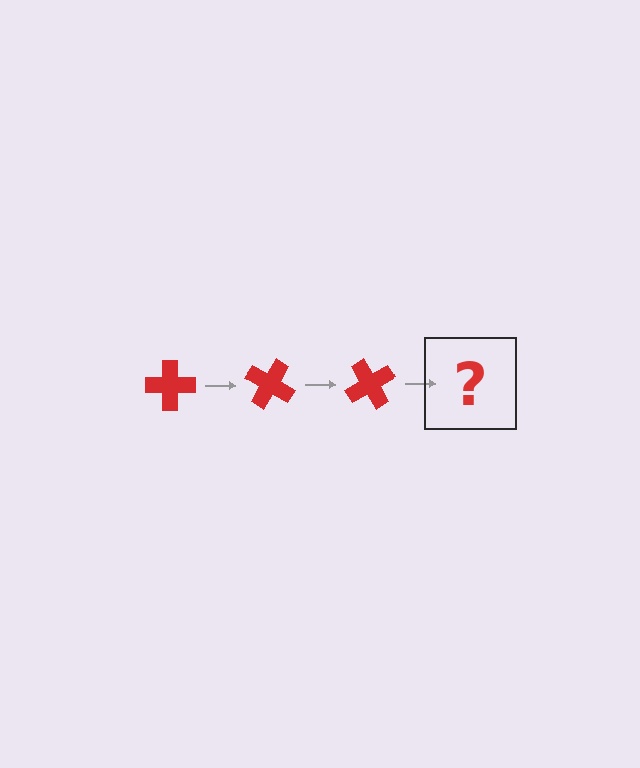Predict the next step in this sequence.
The next step is a red cross rotated 90 degrees.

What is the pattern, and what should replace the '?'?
The pattern is that the cross rotates 30 degrees each step. The '?' should be a red cross rotated 90 degrees.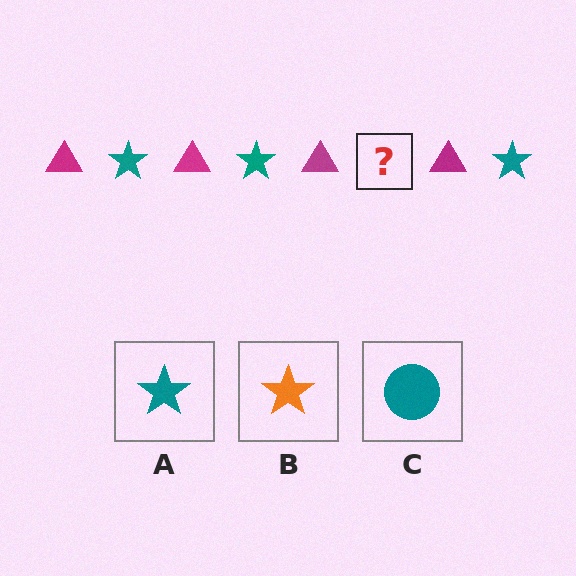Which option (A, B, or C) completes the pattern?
A.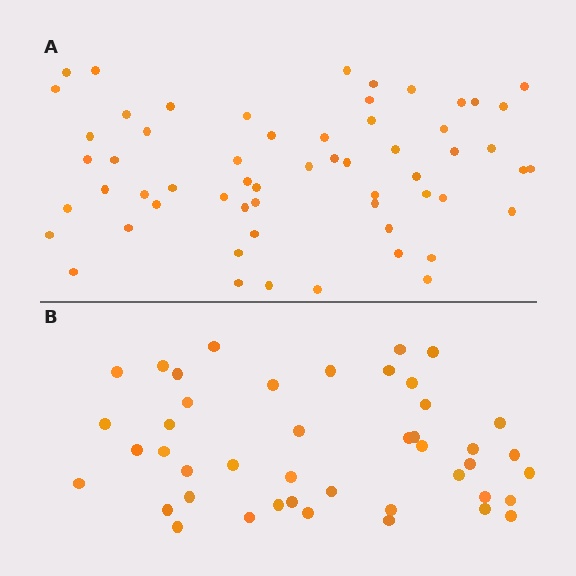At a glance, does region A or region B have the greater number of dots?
Region A (the top region) has more dots.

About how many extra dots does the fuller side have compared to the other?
Region A has approximately 15 more dots than region B.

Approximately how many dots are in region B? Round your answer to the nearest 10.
About 40 dots. (The exact count is 44, which rounds to 40.)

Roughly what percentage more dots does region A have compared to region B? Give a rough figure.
About 35% more.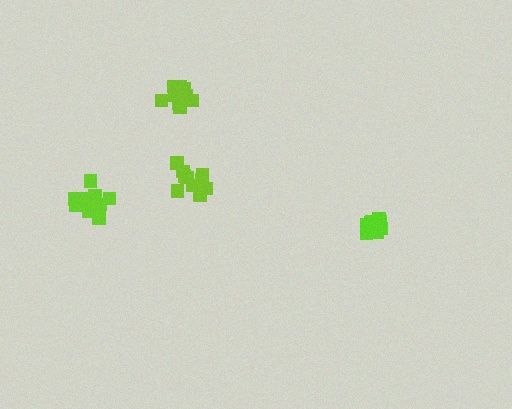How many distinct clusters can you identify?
There are 4 distinct clusters.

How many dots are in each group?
Group 1: 10 dots, Group 2: 13 dots, Group 3: 11 dots, Group 4: 13 dots (47 total).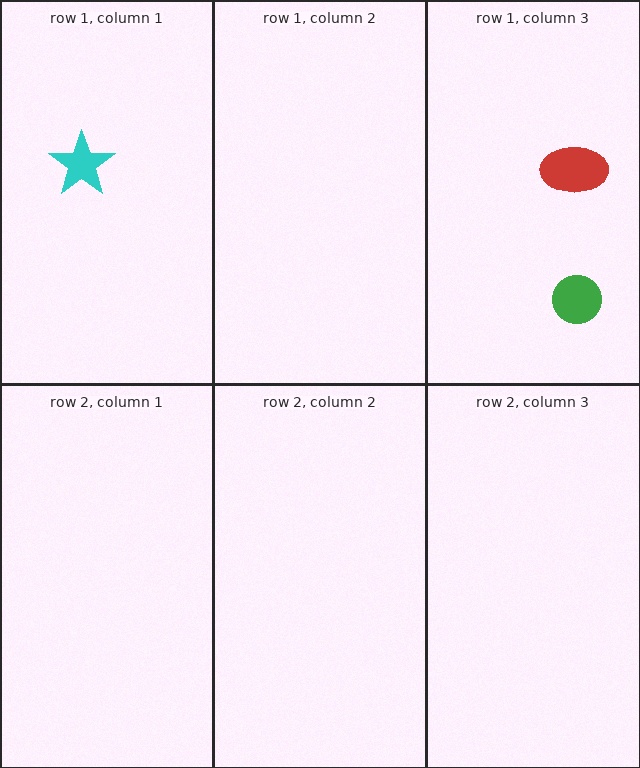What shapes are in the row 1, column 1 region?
The cyan star.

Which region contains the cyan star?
The row 1, column 1 region.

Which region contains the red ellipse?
The row 1, column 3 region.